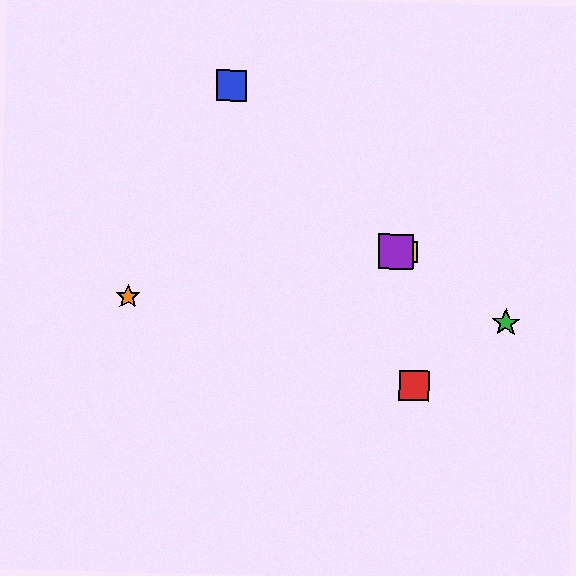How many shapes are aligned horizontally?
2 shapes (the yellow square, the purple square) are aligned horizontally.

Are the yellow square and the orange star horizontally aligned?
No, the yellow square is at y≈252 and the orange star is at y≈297.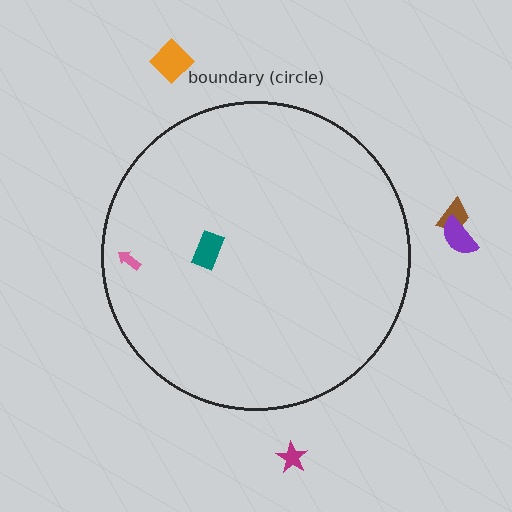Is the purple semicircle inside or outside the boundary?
Outside.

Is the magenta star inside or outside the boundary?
Outside.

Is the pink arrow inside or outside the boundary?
Inside.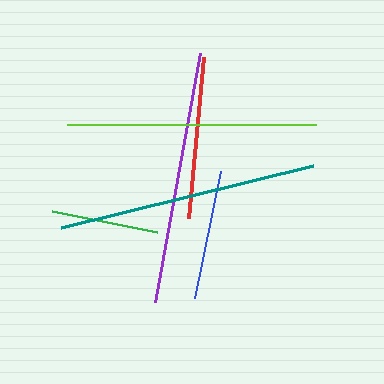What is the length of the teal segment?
The teal segment is approximately 260 pixels long.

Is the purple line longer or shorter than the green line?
The purple line is longer than the green line.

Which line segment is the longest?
The teal line is the longest at approximately 260 pixels.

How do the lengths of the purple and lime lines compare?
The purple and lime lines are approximately the same length.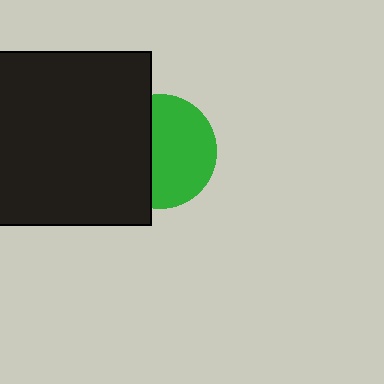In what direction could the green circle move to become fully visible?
The green circle could move right. That would shift it out from behind the black square entirely.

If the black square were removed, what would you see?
You would see the complete green circle.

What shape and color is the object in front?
The object in front is a black square.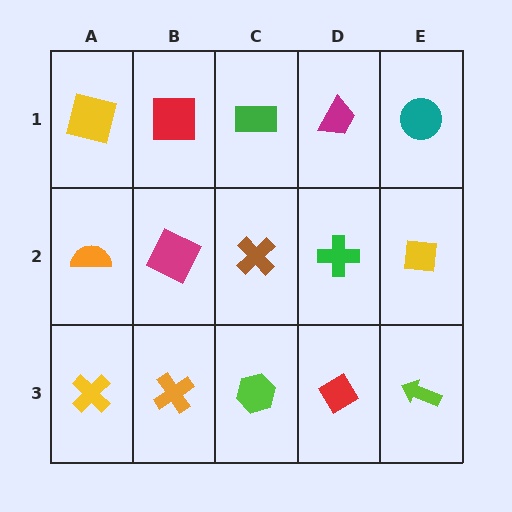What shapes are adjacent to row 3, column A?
An orange semicircle (row 2, column A), an orange cross (row 3, column B).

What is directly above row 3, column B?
A magenta square.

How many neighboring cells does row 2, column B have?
4.